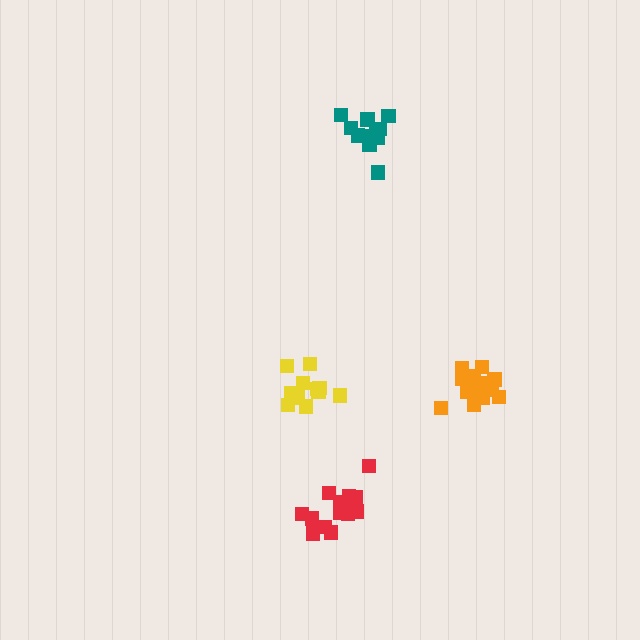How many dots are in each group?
Group 1: 12 dots, Group 2: 12 dots, Group 3: 15 dots, Group 4: 14 dots (53 total).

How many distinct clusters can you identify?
There are 4 distinct clusters.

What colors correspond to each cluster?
The clusters are colored: teal, yellow, orange, red.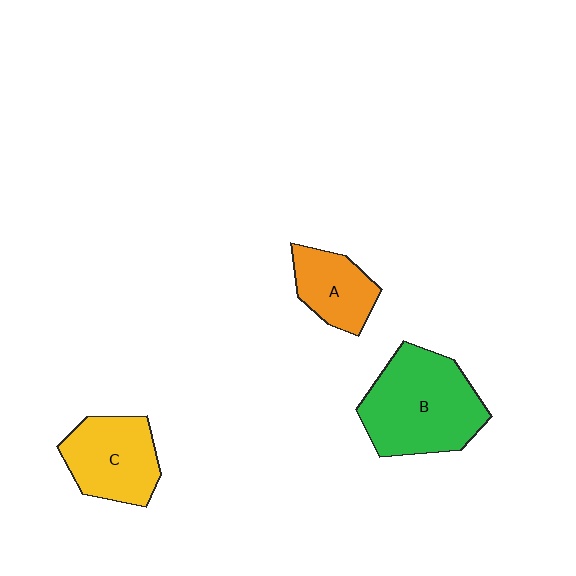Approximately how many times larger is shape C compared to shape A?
Approximately 1.3 times.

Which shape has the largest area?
Shape B (green).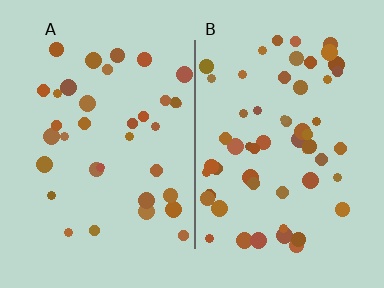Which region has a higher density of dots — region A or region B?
B (the right).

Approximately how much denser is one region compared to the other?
Approximately 1.6× — region B over region A.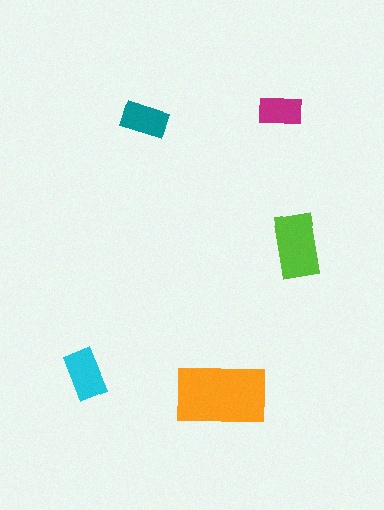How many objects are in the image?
There are 5 objects in the image.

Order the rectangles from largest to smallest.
the orange one, the lime one, the cyan one, the teal one, the magenta one.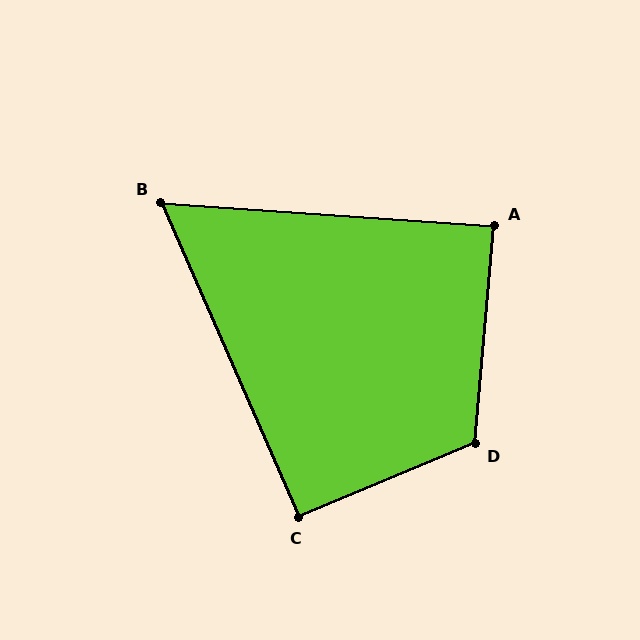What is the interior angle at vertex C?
Approximately 91 degrees (approximately right).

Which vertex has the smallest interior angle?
B, at approximately 62 degrees.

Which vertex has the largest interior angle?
D, at approximately 118 degrees.